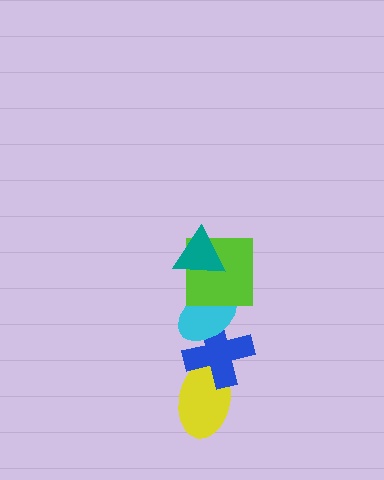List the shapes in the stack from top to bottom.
From top to bottom: the teal triangle, the lime square, the cyan ellipse, the blue cross, the yellow ellipse.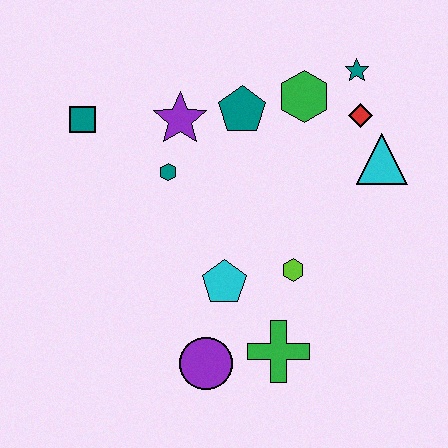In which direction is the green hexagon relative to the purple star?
The green hexagon is to the right of the purple star.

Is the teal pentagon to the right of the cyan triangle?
No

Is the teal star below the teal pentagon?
No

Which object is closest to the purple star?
The teal hexagon is closest to the purple star.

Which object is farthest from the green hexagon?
The purple circle is farthest from the green hexagon.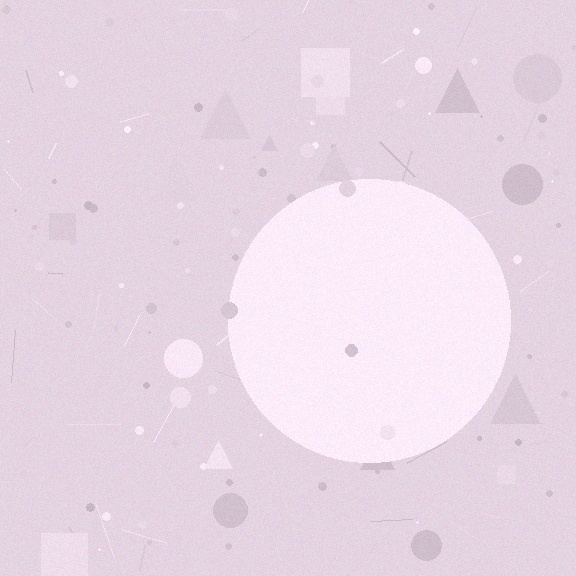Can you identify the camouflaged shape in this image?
The camouflaged shape is a circle.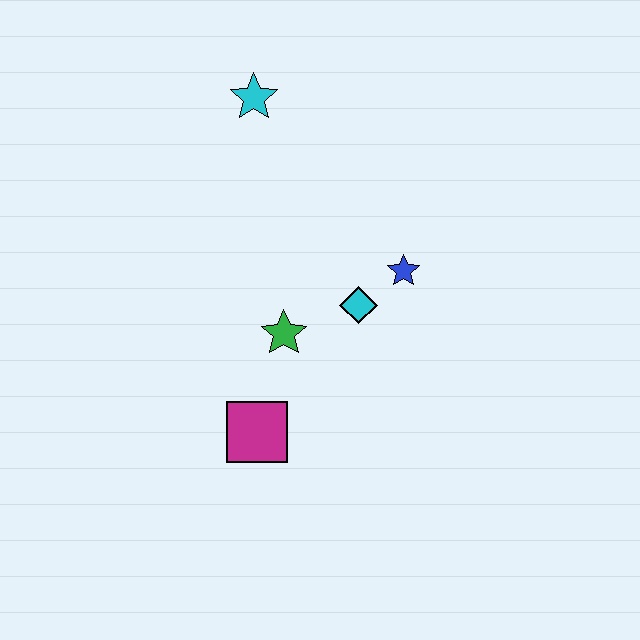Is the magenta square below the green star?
Yes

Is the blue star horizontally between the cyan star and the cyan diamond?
No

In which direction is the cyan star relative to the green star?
The cyan star is above the green star.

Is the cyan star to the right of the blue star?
No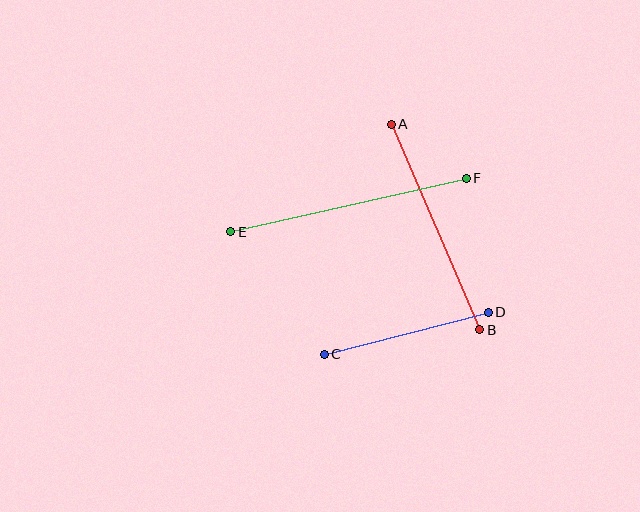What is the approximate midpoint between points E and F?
The midpoint is at approximately (348, 205) pixels.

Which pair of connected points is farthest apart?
Points E and F are farthest apart.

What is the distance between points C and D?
The distance is approximately 169 pixels.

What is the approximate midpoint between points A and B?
The midpoint is at approximately (436, 227) pixels.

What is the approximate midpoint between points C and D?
The midpoint is at approximately (406, 333) pixels.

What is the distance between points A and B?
The distance is approximately 224 pixels.